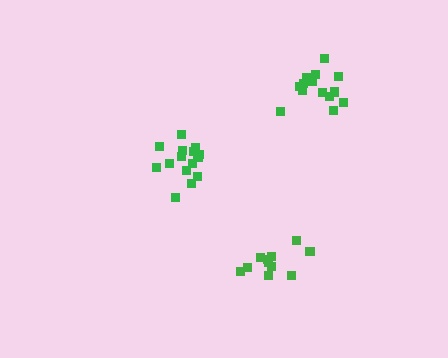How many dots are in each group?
Group 1: 11 dots, Group 2: 15 dots, Group 3: 14 dots (40 total).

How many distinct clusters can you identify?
There are 3 distinct clusters.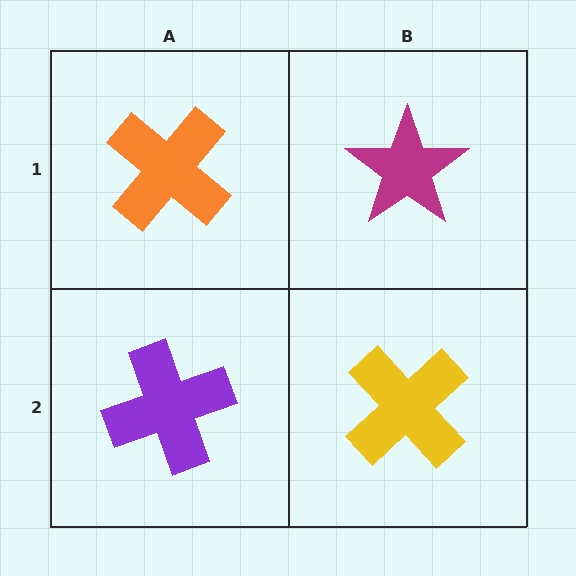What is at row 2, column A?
A purple cross.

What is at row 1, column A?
An orange cross.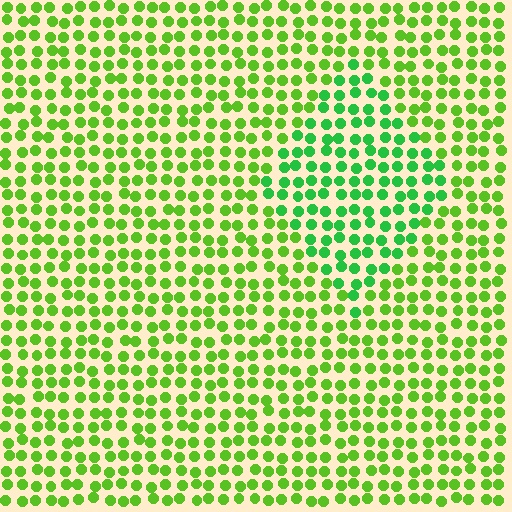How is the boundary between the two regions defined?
The boundary is defined purely by a slight shift in hue (about 31 degrees). Spacing, size, and orientation are identical on both sides.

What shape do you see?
I see a diamond.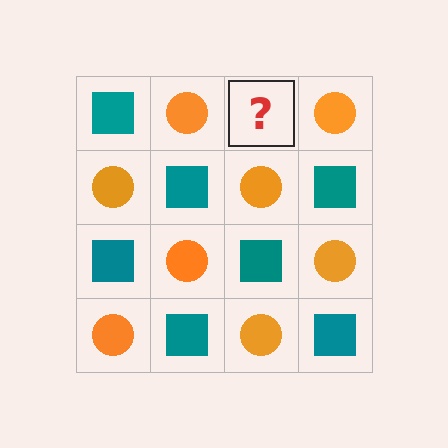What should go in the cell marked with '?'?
The missing cell should contain a teal square.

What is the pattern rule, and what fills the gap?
The rule is that it alternates teal square and orange circle in a checkerboard pattern. The gap should be filled with a teal square.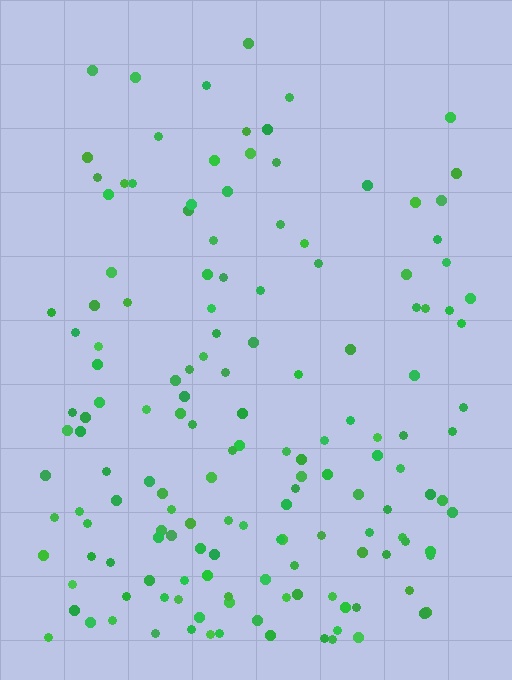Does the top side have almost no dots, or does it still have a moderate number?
Still a moderate number, just noticeably fewer than the bottom.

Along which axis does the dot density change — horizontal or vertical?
Vertical.